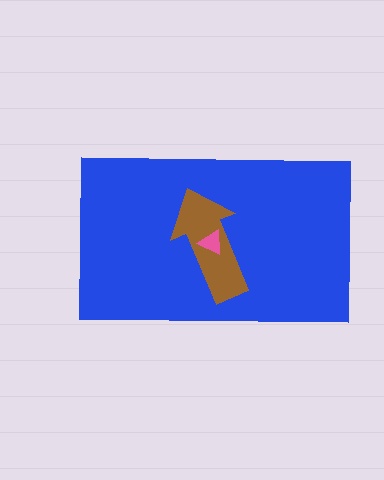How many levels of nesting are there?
3.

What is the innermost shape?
The pink triangle.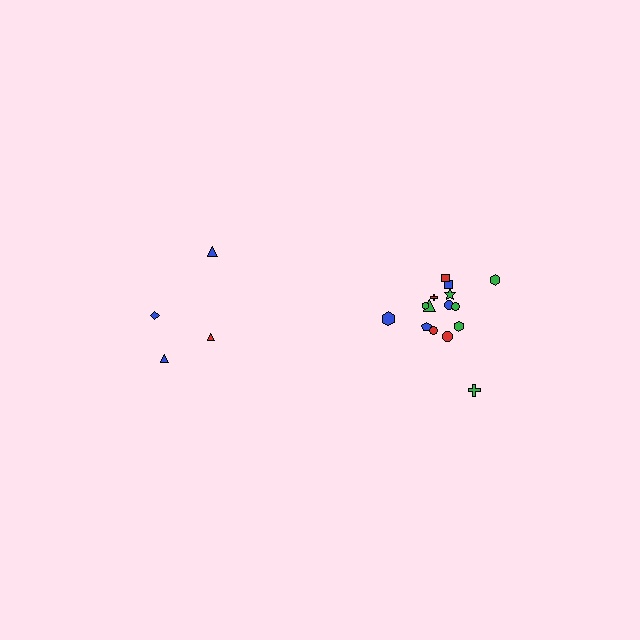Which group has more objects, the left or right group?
The right group.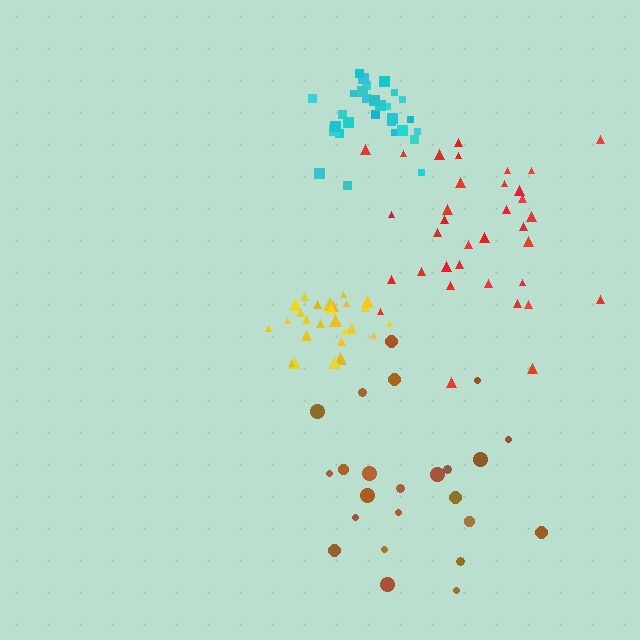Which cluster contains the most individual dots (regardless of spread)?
Red (35).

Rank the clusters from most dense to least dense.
cyan, yellow, brown, red.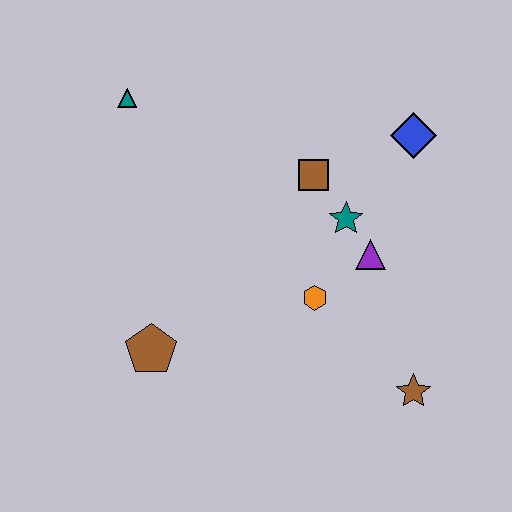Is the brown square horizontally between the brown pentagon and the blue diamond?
Yes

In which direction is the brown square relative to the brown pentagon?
The brown square is above the brown pentagon.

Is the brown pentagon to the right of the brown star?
No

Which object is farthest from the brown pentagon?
The blue diamond is farthest from the brown pentagon.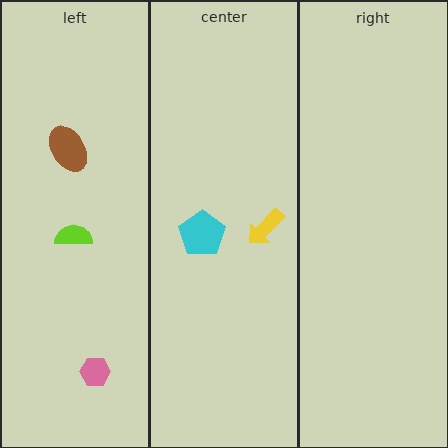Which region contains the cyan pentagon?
The center region.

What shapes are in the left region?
The pink hexagon, the lime semicircle, the brown ellipse.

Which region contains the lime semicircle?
The left region.